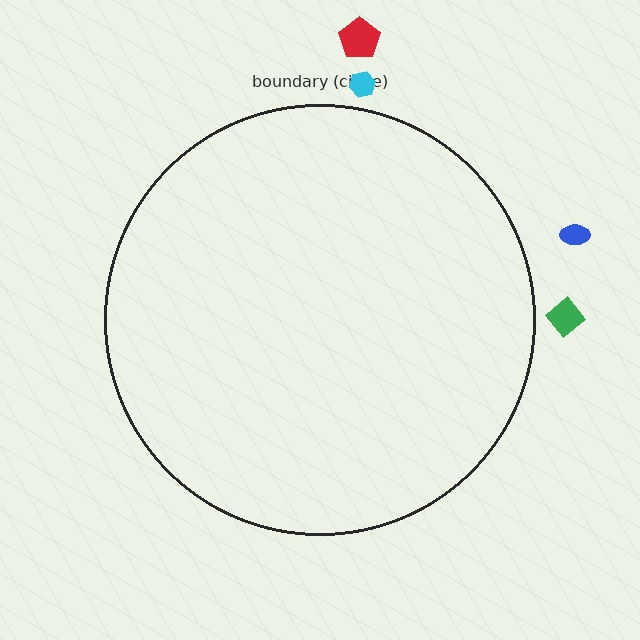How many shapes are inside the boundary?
0 inside, 4 outside.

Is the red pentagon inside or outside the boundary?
Outside.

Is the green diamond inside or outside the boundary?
Outside.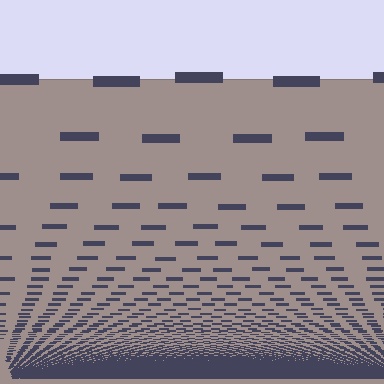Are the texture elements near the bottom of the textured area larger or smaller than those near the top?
Smaller. The gradient is inverted — elements near the bottom are smaller and denser.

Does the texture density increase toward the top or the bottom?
Density increases toward the bottom.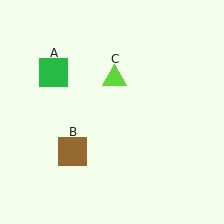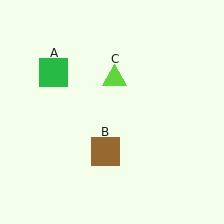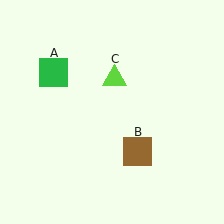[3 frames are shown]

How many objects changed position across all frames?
1 object changed position: brown square (object B).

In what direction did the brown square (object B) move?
The brown square (object B) moved right.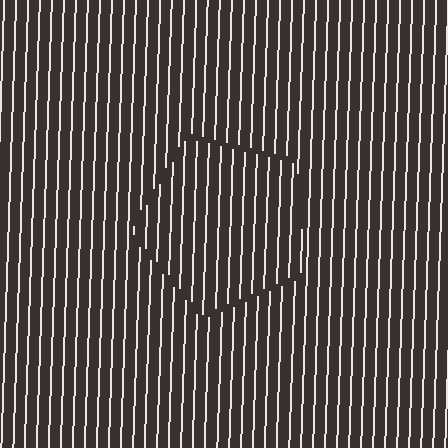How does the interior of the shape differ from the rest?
The interior of the shape contains the same grating, shifted by half a period — the contour is defined by the phase discontinuity where line-ends from the inner and outer gratings abut.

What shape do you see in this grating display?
An illusory pentagon. The interior of the shape contains the same grating, shifted by half a period — the contour is defined by the phase discontinuity where line-ends from the inner and outer gratings abut.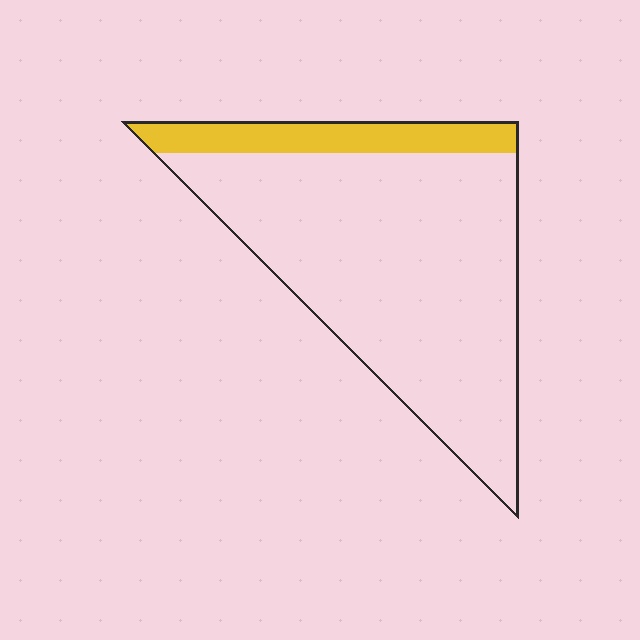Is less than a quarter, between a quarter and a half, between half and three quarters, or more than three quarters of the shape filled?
Less than a quarter.